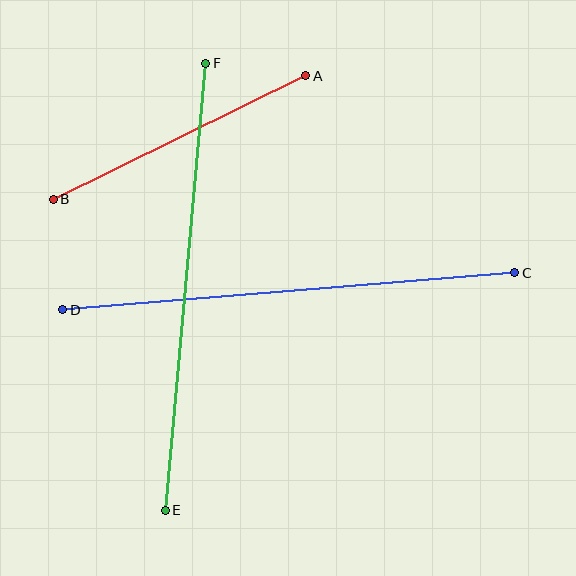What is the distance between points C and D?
The distance is approximately 454 pixels.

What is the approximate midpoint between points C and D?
The midpoint is at approximately (289, 291) pixels.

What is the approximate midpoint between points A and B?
The midpoint is at approximately (179, 137) pixels.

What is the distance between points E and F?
The distance is approximately 449 pixels.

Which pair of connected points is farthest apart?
Points C and D are farthest apart.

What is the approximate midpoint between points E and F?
The midpoint is at approximately (186, 287) pixels.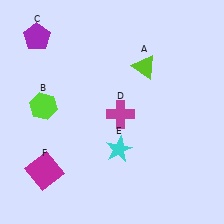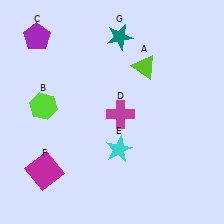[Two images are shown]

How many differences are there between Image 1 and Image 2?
There is 1 difference between the two images.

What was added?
A teal star (G) was added in Image 2.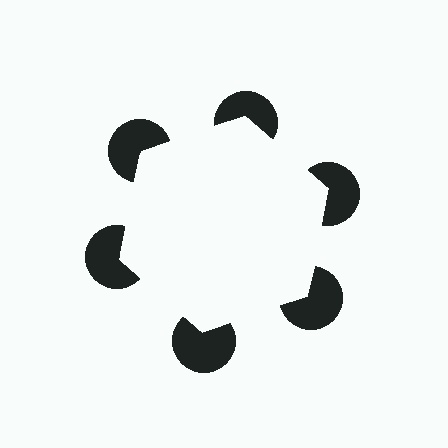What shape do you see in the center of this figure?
An illusory hexagon — its edges are inferred from the aligned wedge cuts in the pac-man discs, not physically drawn.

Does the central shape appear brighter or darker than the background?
It typically appears slightly brighter than the background, even though no actual brightness change is drawn.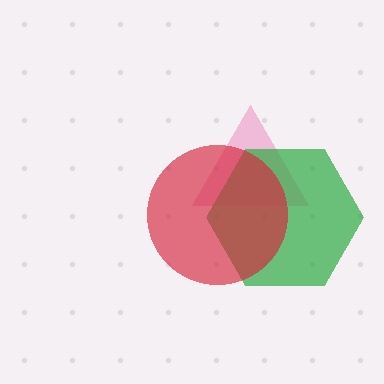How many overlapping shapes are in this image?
There are 3 overlapping shapes in the image.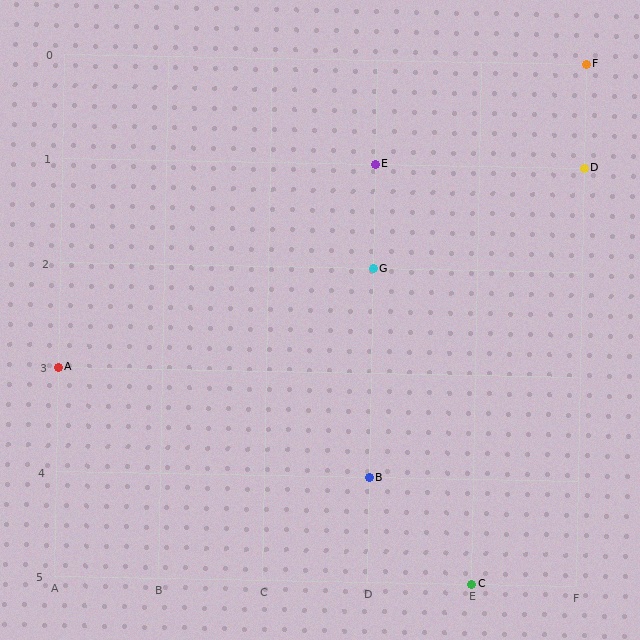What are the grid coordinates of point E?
Point E is at grid coordinates (D, 1).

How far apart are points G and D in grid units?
Points G and D are 2 columns and 1 row apart (about 2.2 grid units diagonally).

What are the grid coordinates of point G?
Point G is at grid coordinates (D, 2).